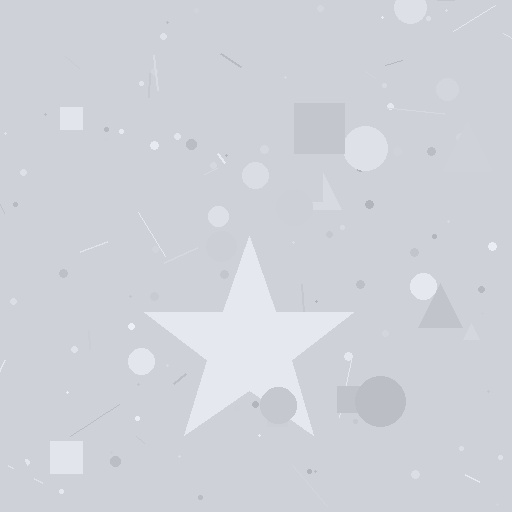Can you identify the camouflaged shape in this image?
The camouflaged shape is a star.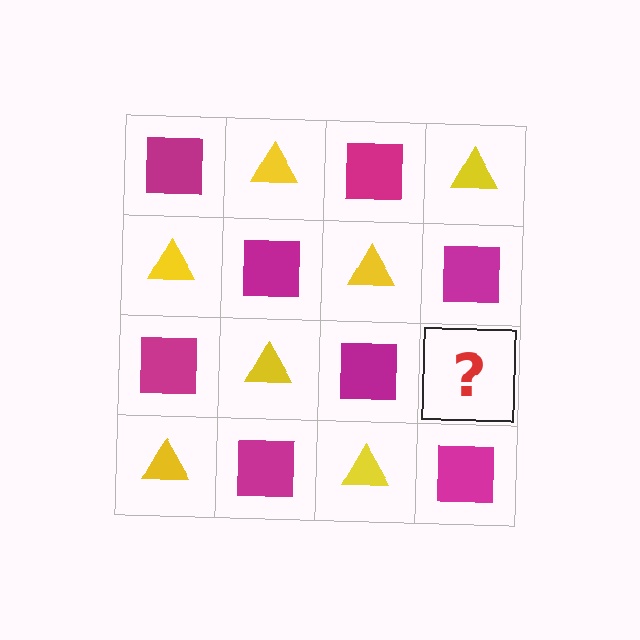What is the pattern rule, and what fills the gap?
The rule is that it alternates magenta square and yellow triangle in a checkerboard pattern. The gap should be filled with a yellow triangle.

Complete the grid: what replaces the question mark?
The question mark should be replaced with a yellow triangle.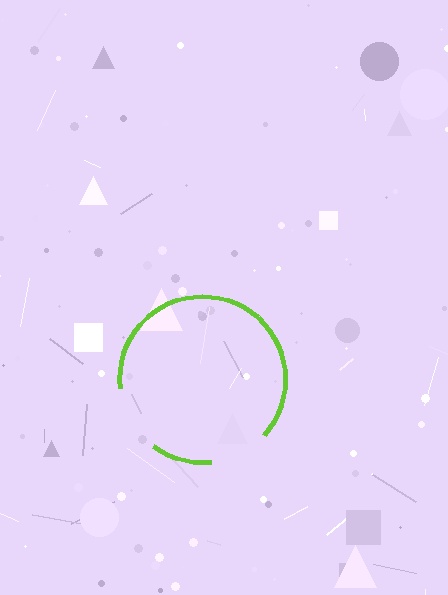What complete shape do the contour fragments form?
The contour fragments form a circle.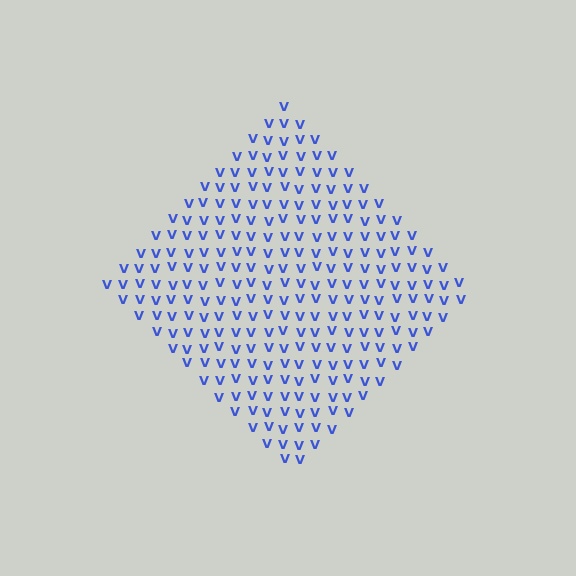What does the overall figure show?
The overall figure shows a diamond.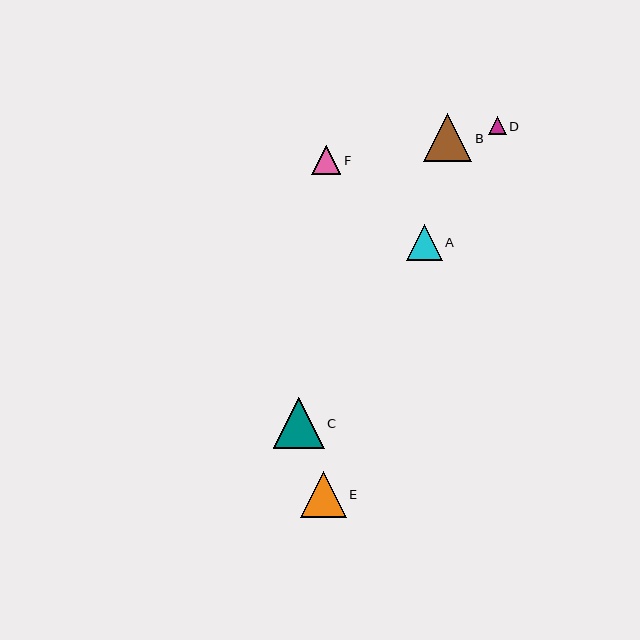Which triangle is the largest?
Triangle C is the largest with a size of approximately 51 pixels.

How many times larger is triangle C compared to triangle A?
Triangle C is approximately 1.4 times the size of triangle A.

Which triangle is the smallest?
Triangle D is the smallest with a size of approximately 18 pixels.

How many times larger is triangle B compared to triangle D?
Triangle B is approximately 2.7 times the size of triangle D.